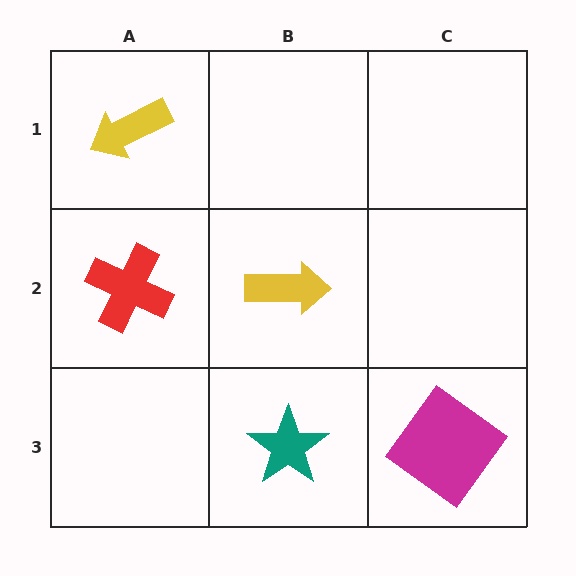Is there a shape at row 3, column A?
No, that cell is empty.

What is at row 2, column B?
A yellow arrow.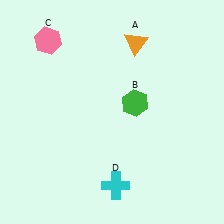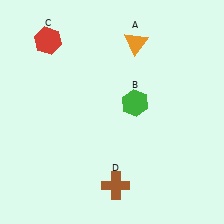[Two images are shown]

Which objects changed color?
C changed from pink to red. D changed from cyan to brown.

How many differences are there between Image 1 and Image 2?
There are 2 differences between the two images.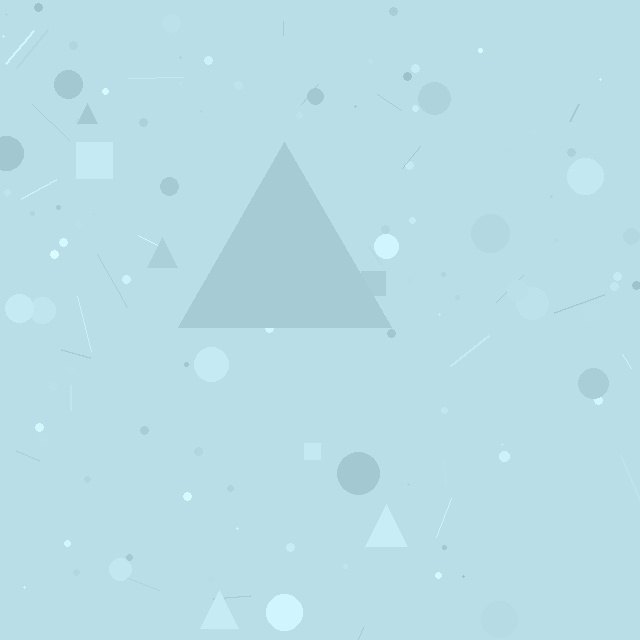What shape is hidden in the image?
A triangle is hidden in the image.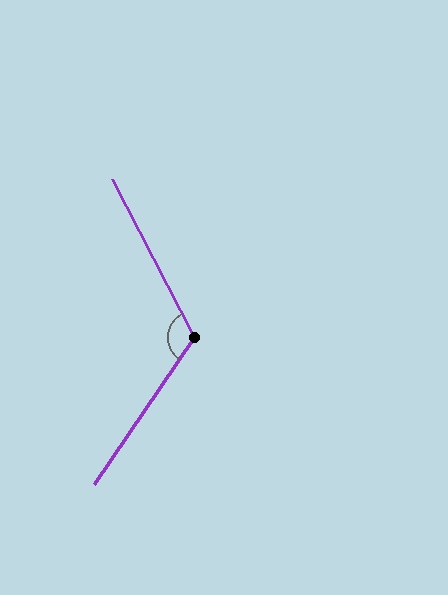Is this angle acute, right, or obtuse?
It is obtuse.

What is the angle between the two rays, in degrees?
Approximately 118 degrees.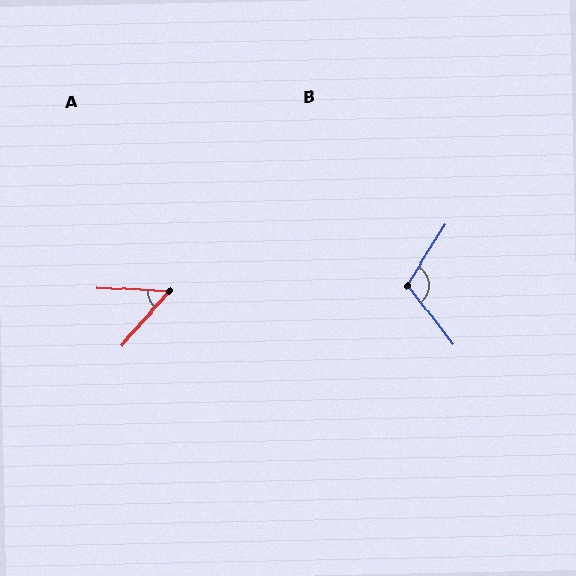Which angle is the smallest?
A, at approximately 51 degrees.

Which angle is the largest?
B, at approximately 110 degrees.